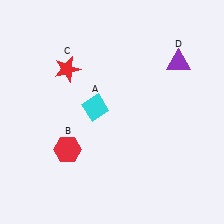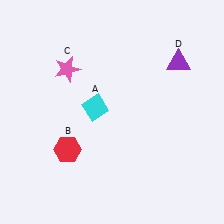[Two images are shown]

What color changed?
The star (C) changed from red in Image 1 to pink in Image 2.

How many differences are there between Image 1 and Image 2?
There is 1 difference between the two images.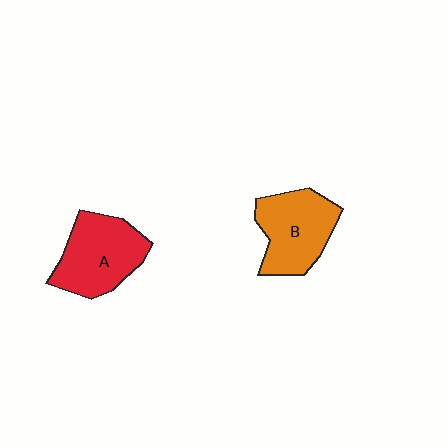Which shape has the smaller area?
Shape B (orange).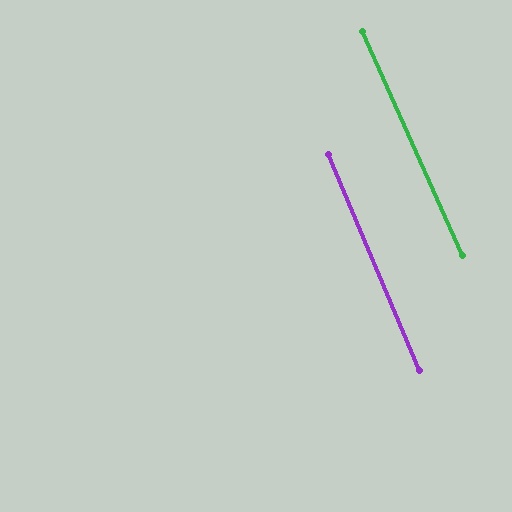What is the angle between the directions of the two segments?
Approximately 1 degree.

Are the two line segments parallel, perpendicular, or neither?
Parallel — their directions differ by only 1.3°.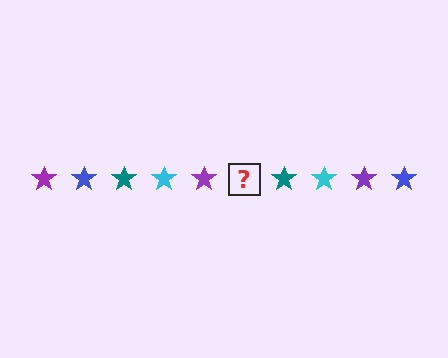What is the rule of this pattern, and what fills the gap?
The rule is that the pattern cycles through purple, blue, teal, cyan stars. The gap should be filled with a blue star.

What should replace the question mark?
The question mark should be replaced with a blue star.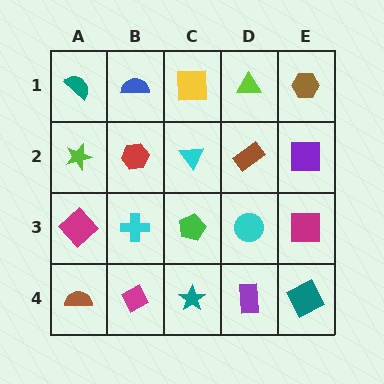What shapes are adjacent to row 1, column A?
A lime star (row 2, column A), a blue semicircle (row 1, column B).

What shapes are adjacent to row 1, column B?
A red hexagon (row 2, column B), a teal semicircle (row 1, column A), a yellow square (row 1, column C).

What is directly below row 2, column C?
A green pentagon.